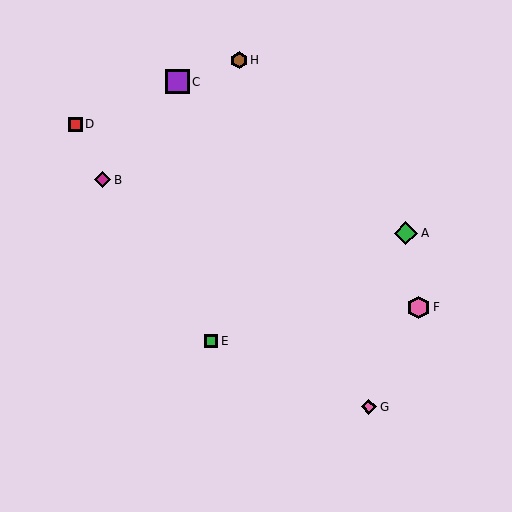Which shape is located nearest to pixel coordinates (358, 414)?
The pink diamond (labeled G) at (369, 407) is nearest to that location.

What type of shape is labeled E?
Shape E is a green square.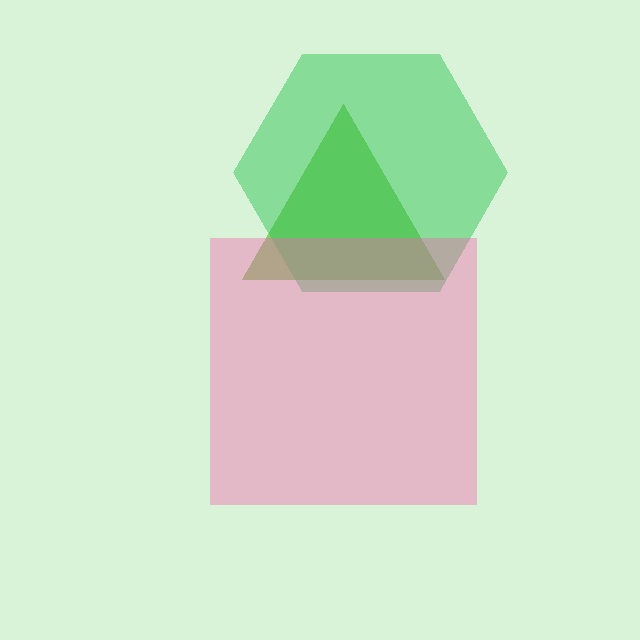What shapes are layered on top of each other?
The layered shapes are: a lime triangle, a green hexagon, a pink square.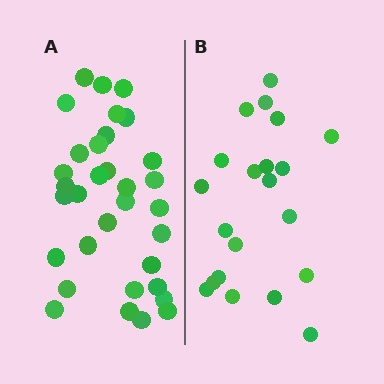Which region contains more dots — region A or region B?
Region A (the left region) has more dots.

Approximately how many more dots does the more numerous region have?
Region A has roughly 12 or so more dots than region B.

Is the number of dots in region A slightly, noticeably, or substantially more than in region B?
Region A has substantially more. The ratio is roughly 1.6 to 1.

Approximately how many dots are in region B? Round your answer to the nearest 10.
About 20 dots. (The exact count is 21, which rounds to 20.)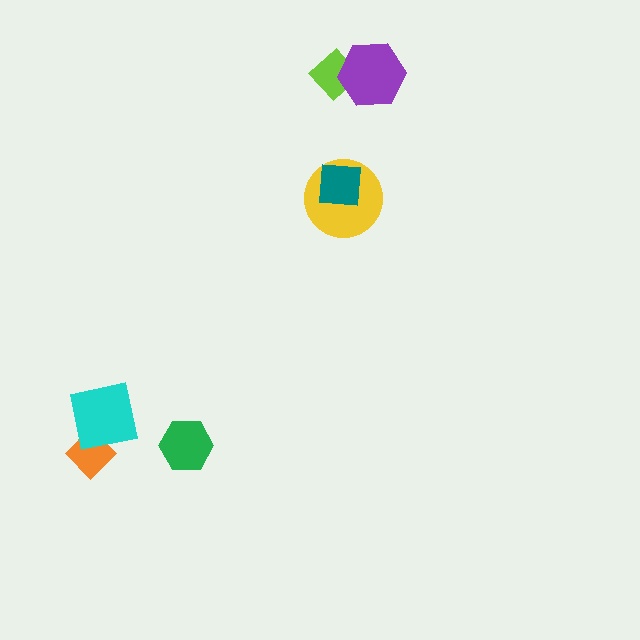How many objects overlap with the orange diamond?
1 object overlaps with the orange diamond.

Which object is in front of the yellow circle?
The teal square is in front of the yellow circle.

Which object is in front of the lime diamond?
The purple hexagon is in front of the lime diamond.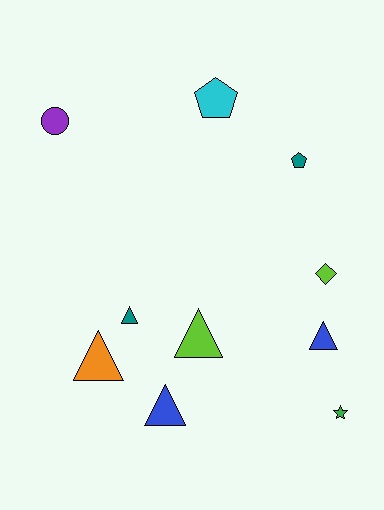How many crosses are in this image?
There are no crosses.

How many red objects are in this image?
There are no red objects.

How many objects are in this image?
There are 10 objects.